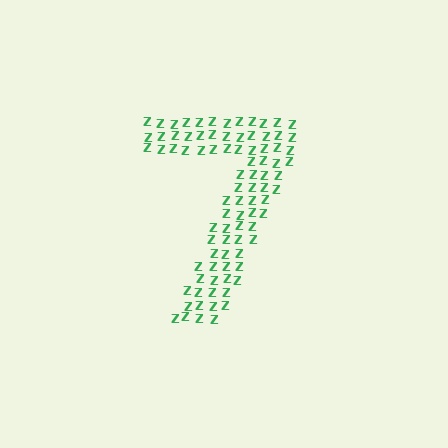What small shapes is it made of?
It is made of small letter Z's.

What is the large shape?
The large shape is the digit 7.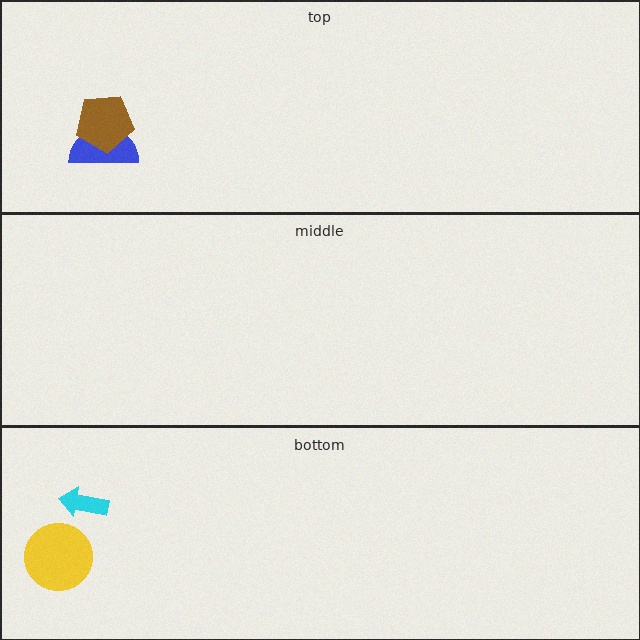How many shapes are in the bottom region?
2.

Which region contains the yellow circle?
The bottom region.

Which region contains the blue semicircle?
The top region.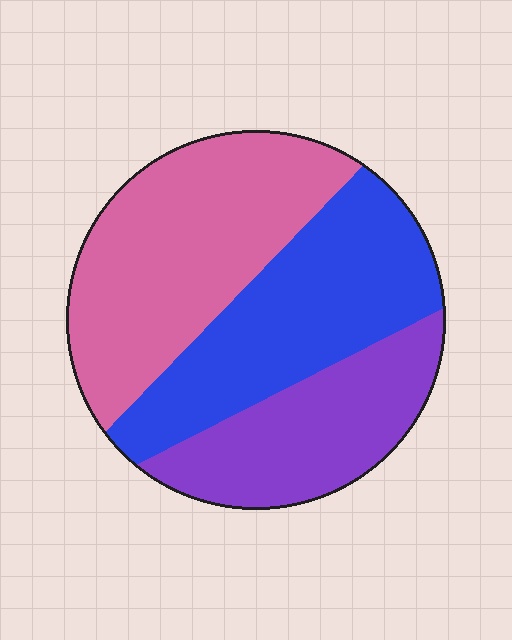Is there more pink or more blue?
Pink.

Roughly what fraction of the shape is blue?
Blue takes up between a third and a half of the shape.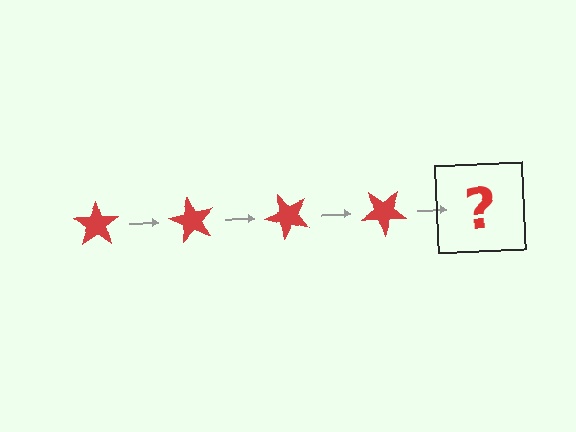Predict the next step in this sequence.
The next step is a red star rotated 240 degrees.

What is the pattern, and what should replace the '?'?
The pattern is that the star rotates 60 degrees each step. The '?' should be a red star rotated 240 degrees.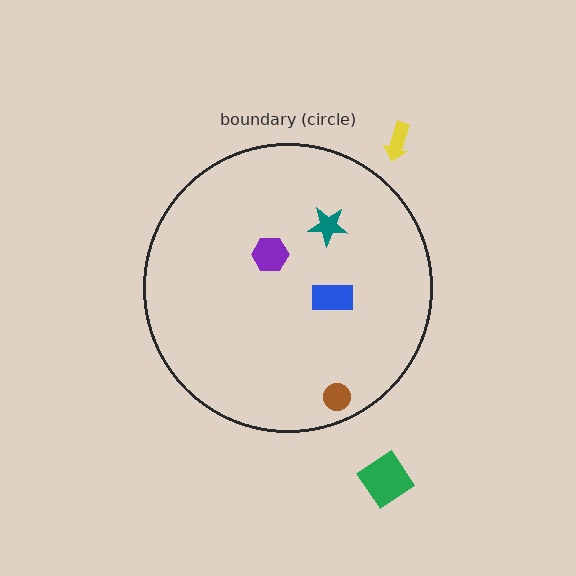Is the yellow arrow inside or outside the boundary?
Outside.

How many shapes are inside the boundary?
4 inside, 2 outside.